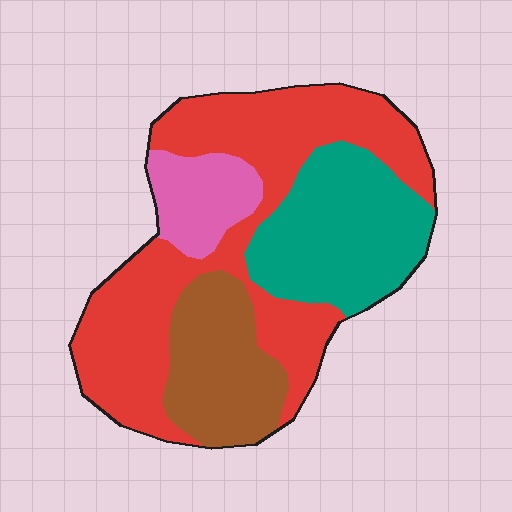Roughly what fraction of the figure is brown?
Brown covers about 20% of the figure.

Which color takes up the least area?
Pink, at roughly 10%.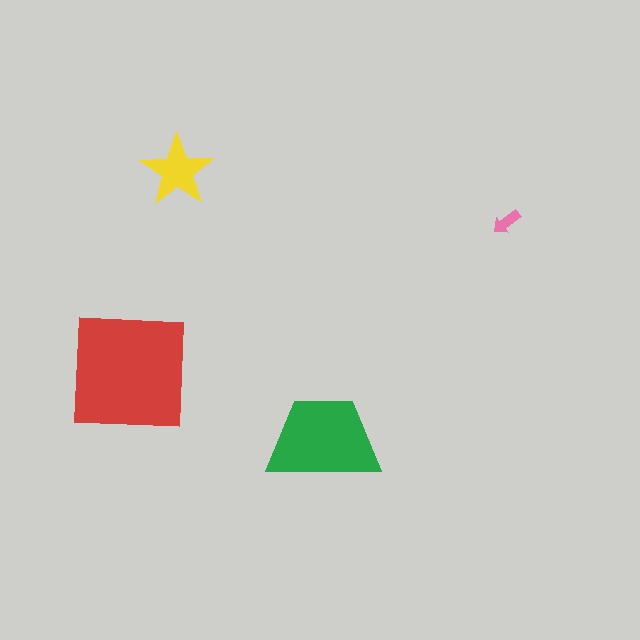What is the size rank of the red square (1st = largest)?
1st.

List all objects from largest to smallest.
The red square, the green trapezoid, the yellow star, the pink arrow.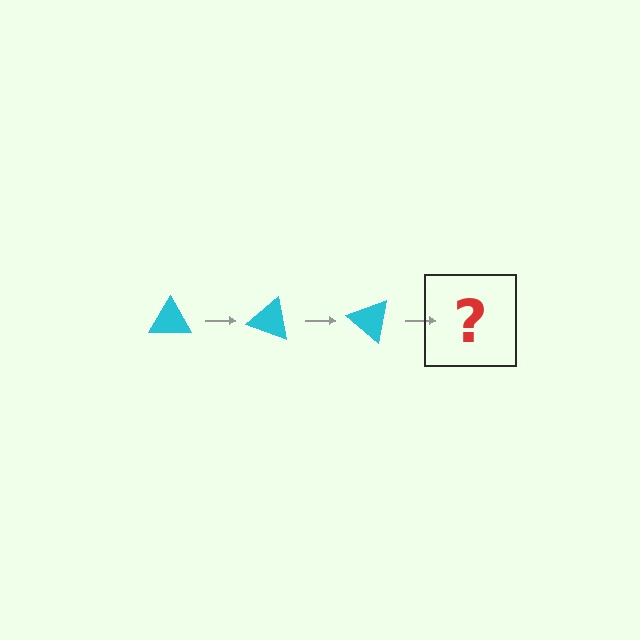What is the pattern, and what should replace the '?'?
The pattern is that the triangle rotates 20 degrees each step. The '?' should be a cyan triangle rotated 60 degrees.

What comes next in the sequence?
The next element should be a cyan triangle rotated 60 degrees.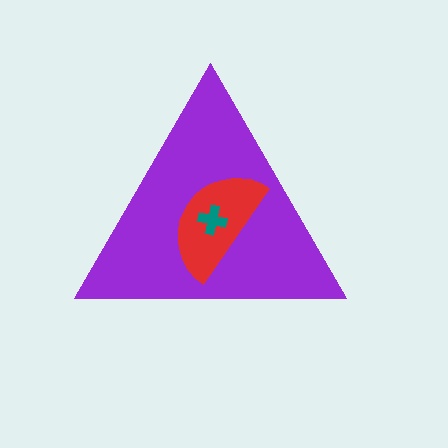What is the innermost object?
The teal cross.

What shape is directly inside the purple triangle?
The red semicircle.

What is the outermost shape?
The purple triangle.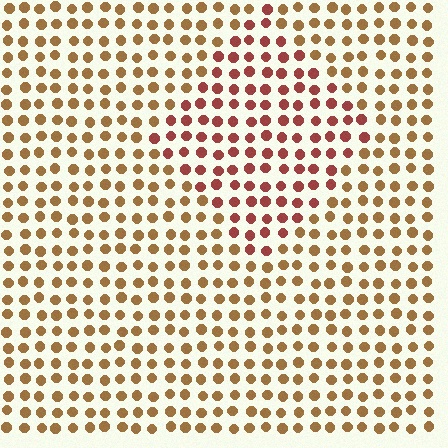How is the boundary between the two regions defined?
The boundary is defined purely by a slight shift in hue (about 33 degrees). Spacing, size, and orientation are identical on both sides.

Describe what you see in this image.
The image is filled with small brown elements in a uniform arrangement. A diamond-shaped region is visible where the elements are tinted to a slightly different hue, forming a subtle color boundary.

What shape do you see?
I see a diamond.